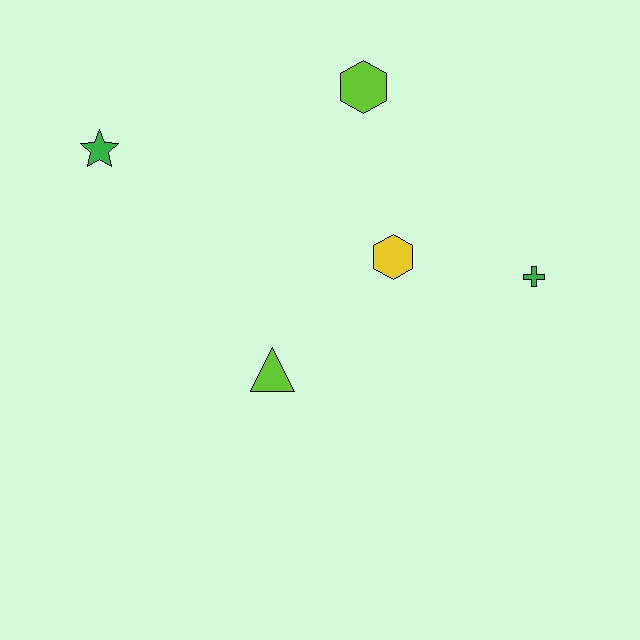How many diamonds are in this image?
There are no diamonds.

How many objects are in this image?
There are 5 objects.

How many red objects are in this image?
There are no red objects.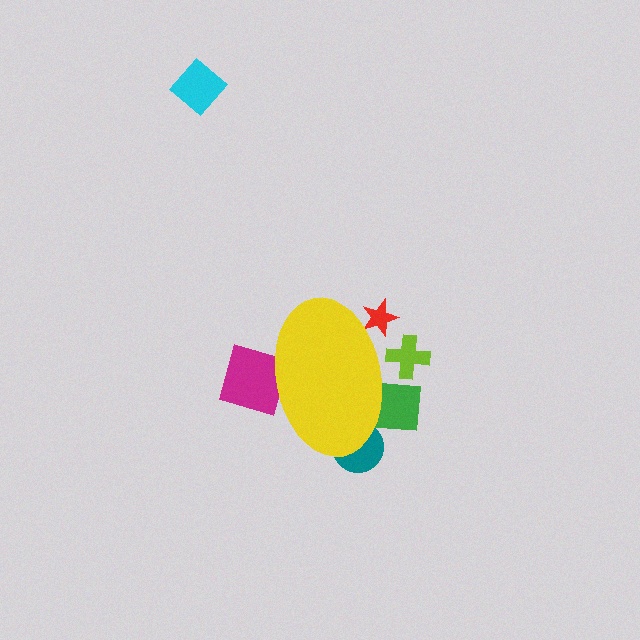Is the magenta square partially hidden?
Yes, the magenta square is partially hidden behind the yellow ellipse.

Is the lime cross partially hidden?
Yes, the lime cross is partially hidden behind the yellow ellipse.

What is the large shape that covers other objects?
A yellow ellipse.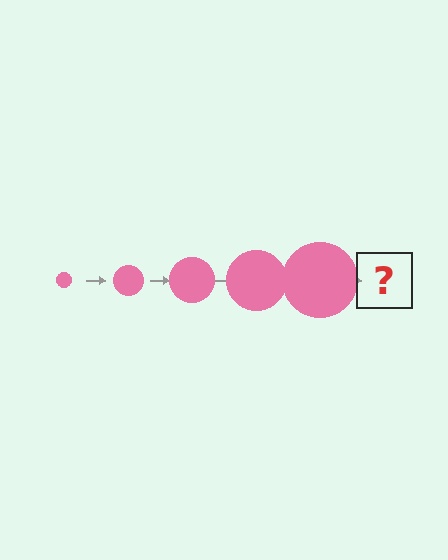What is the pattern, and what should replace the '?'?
The pattern is that the circle gets progressively larger each step. The '?' should be a pink circle, larger than the previous one.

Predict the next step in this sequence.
The next step is a pink circle, larger than the previous one.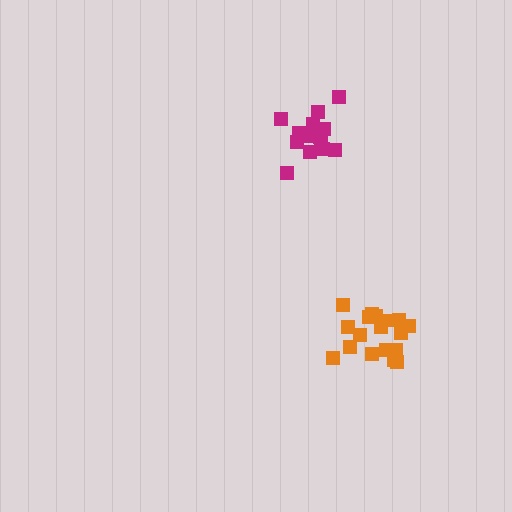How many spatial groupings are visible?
There are 2 spatial groupings.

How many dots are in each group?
Group 1: 15 dots, Group 2: 18 dots (33 total).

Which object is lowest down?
The orange cluster is bottommost.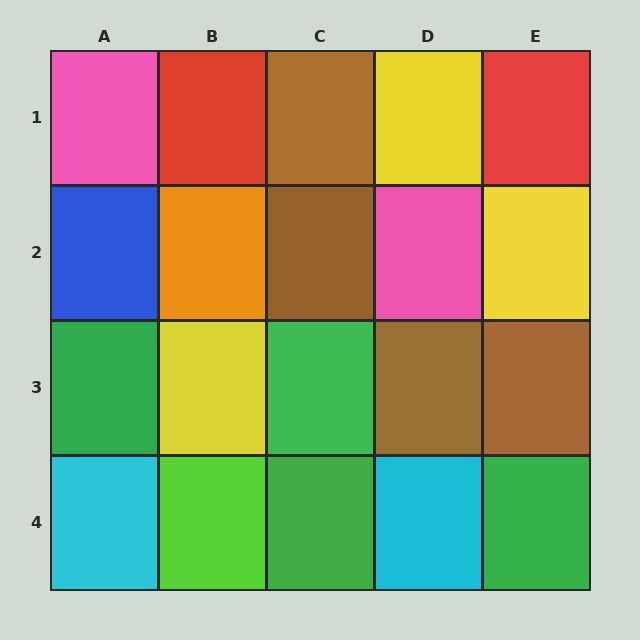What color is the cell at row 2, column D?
Pink.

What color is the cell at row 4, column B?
Lime.